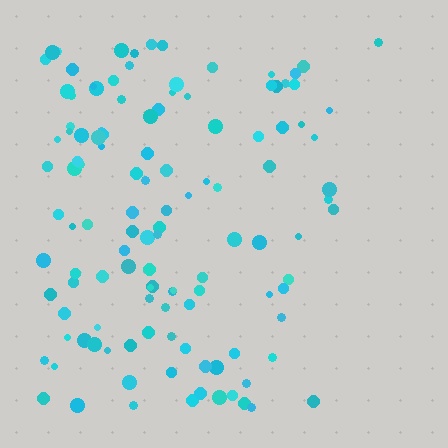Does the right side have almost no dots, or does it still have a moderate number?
Still a moderate number, just noticeably fewer than the left.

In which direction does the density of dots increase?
From right to left, with the left side densest.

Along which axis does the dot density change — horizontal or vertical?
Horizontal.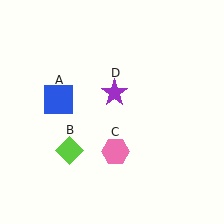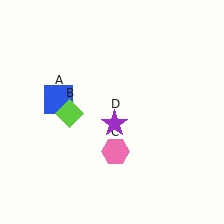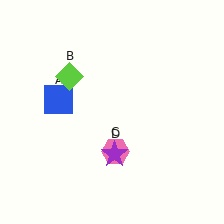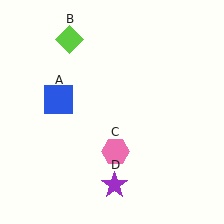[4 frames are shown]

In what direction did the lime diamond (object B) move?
The lime diamond (object B) moved up.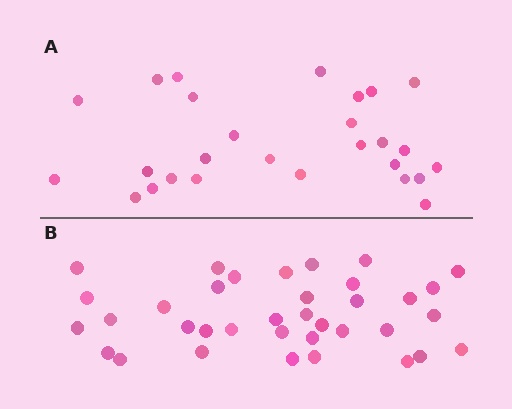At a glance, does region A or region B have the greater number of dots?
Region B (the bottom region) has more dots.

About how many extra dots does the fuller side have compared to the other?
Region B has roughly 8 or so more dots than region A.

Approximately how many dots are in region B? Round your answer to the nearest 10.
About 40 dots. (The exact count is 36, which rounds to 40.)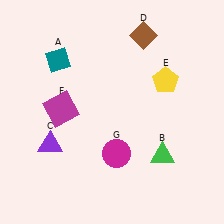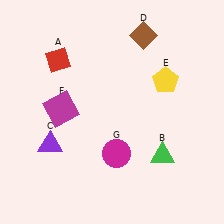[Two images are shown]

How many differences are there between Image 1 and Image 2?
There is 1 difference between the two images.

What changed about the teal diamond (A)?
In Image 1, A is teal. In Image 2, it changed to red.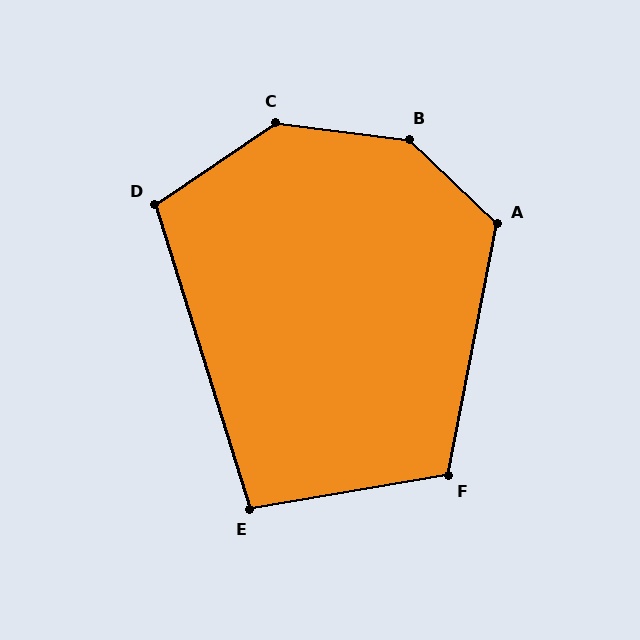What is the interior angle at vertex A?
Approximately 123 degrees (obtuse).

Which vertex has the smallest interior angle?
E, at approximately 98 degrees.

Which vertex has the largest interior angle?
B, at approximately 143 degrees.